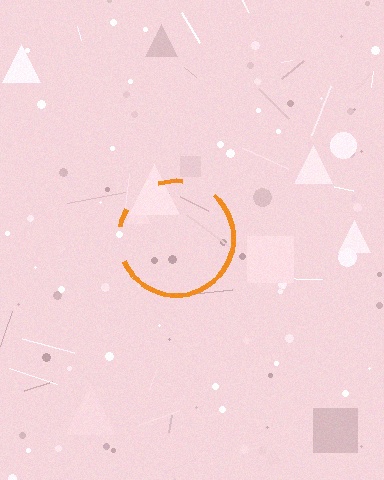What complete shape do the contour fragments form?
The contour fragments form a circle.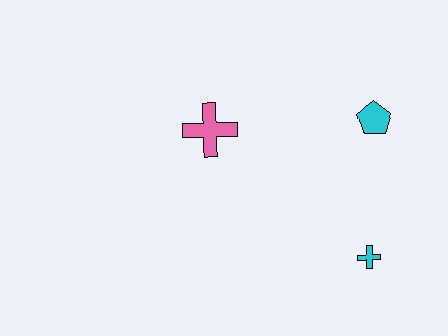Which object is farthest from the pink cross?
The cyan cross is farthest from the pink cross.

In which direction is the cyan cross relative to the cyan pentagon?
The cyan cross is below the cyan pentagon.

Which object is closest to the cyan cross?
The cyan pentagon is closest to the cyan cross.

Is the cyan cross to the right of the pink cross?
Yes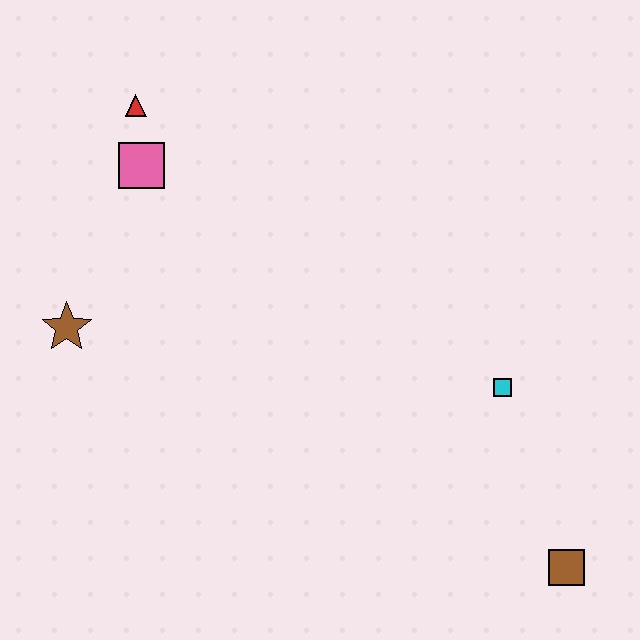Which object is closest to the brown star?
The pink square is closest to the brown star.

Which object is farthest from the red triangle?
The brown square is farthest from the red triangle.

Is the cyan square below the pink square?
Yes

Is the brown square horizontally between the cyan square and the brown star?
No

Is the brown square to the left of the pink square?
No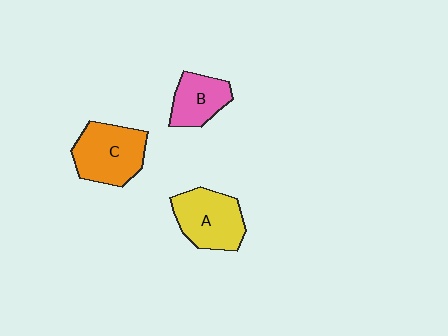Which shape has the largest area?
Shape C (orange).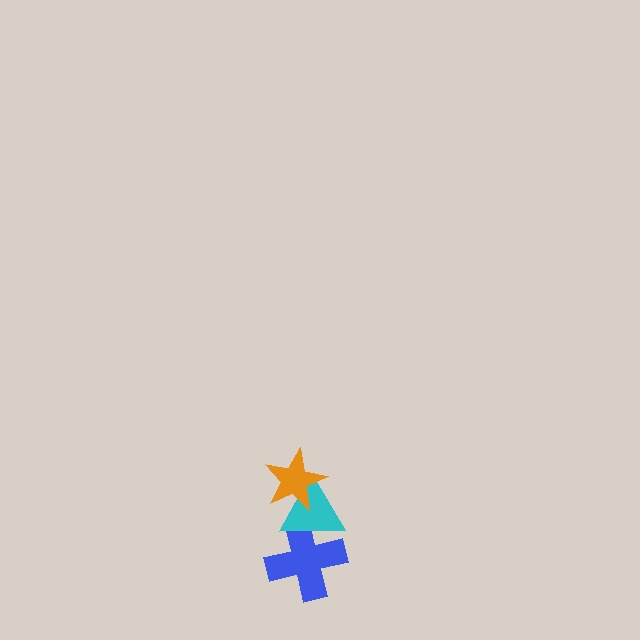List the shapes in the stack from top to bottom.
From top to bottom: the orange star, the cyan triangle, the blue cross.